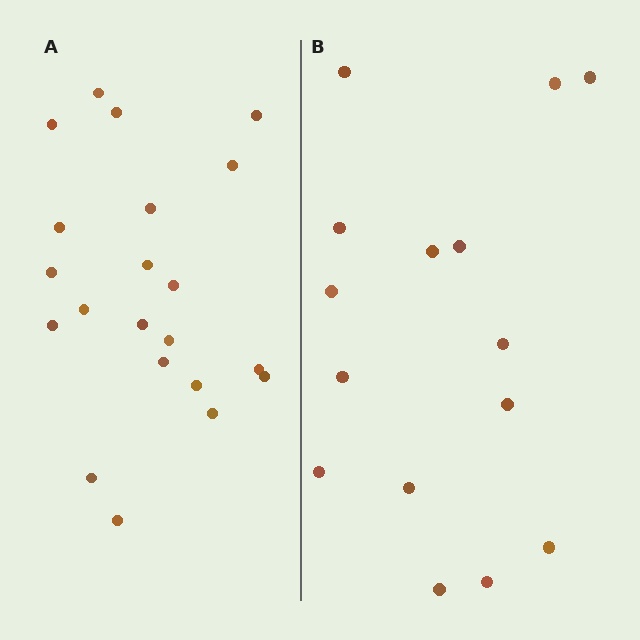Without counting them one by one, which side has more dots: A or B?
Region A (the left region) has more dots.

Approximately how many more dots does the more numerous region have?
Region A has about 6 more dots than region B.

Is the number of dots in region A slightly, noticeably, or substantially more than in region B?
Region A has noticeably more, but not dramatically so. The ratio is roughly 1.4 to 1.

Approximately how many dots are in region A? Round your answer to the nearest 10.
About 20 dots. (The exact count is 21, which rounds to 20.)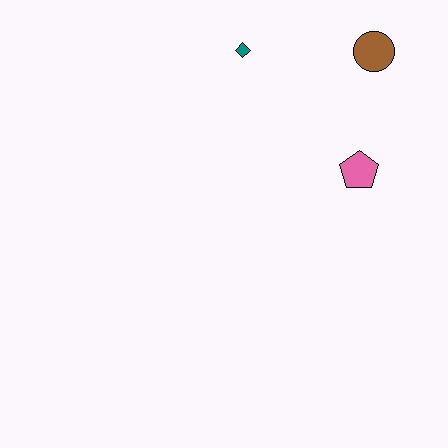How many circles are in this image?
There is 1 circle.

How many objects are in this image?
There are 3 objects.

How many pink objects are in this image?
There is 1 pink object.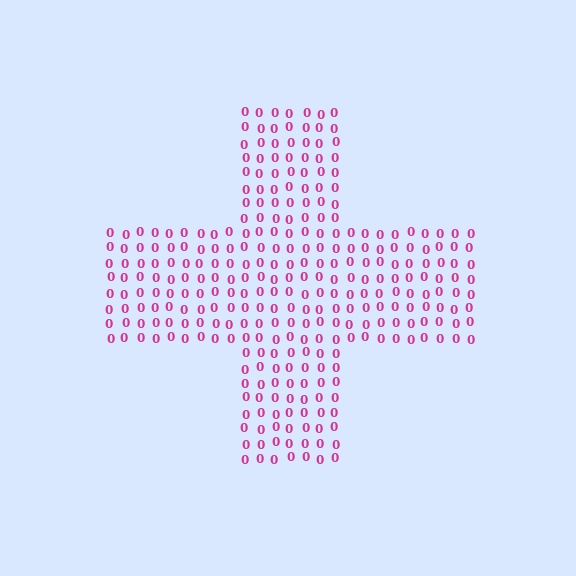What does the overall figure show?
The overall figure shows a cross.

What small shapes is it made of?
It is made of small digit 0's.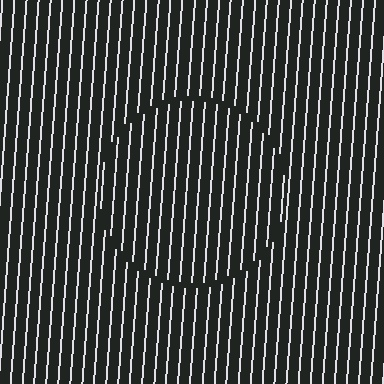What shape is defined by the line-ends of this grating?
An illusory circle. The interior of the shape contains the same grating, shifted by half a period — the contour is defined by the phase discontinuity where line-ends from the inner and outer gratings abut.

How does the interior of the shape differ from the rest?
The interior of the shape contains the same grating, shifted by half a period — the contour is defined by the phase discontinuity where line-ends from the inner and outer gratings abut.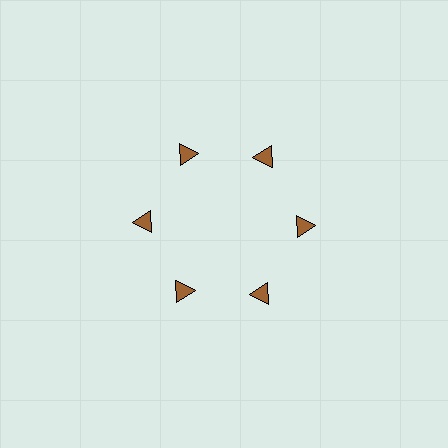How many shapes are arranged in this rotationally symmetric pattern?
There are 6 shapes, arranged in 6 groups of 1.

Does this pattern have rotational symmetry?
Yes, this pattern has 6-fold rotational symmetry. It looks the same after rotating 60 degrees around the center.